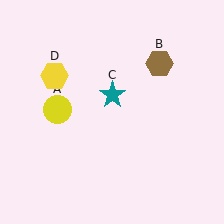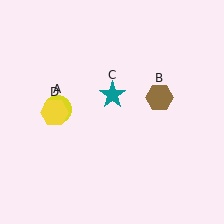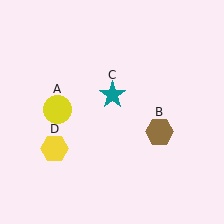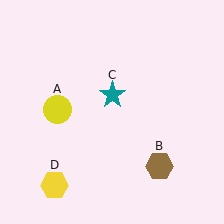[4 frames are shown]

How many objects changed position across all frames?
2 objects changed position: brown hexagon (object B), yellow hexagon (object D).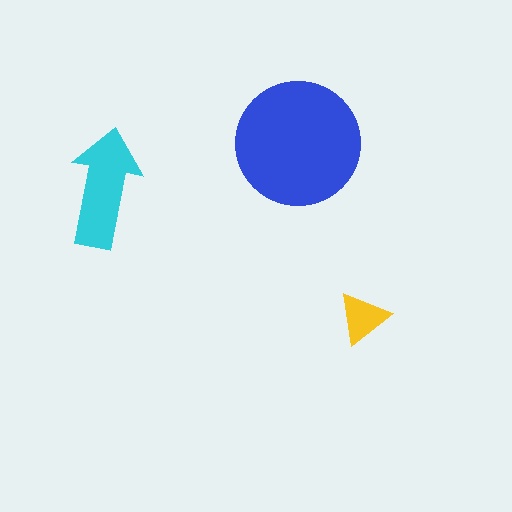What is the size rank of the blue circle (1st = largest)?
1st.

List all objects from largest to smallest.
The blue circle, the cyan arrow, the yellow triangle.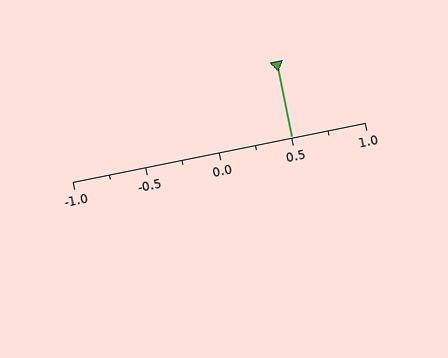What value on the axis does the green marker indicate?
The marker indicates approximately 0.5.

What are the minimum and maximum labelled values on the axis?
The axis runs from -1.0 to 1.0.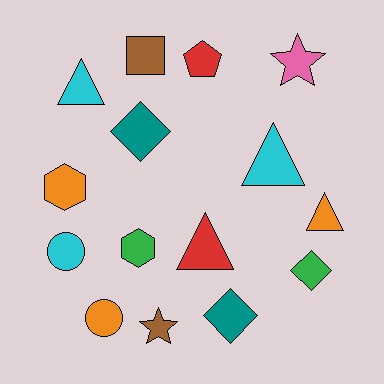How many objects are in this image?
There are 15 objects.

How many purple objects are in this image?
There are no purple objects.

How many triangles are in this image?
There are 4 triangles.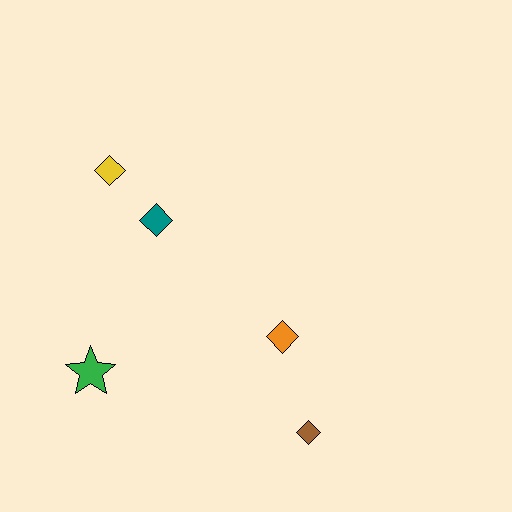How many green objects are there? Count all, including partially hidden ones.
There is 1 green object.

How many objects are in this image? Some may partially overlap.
There are 5 objects.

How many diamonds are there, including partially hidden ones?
There are 4 diamonds.